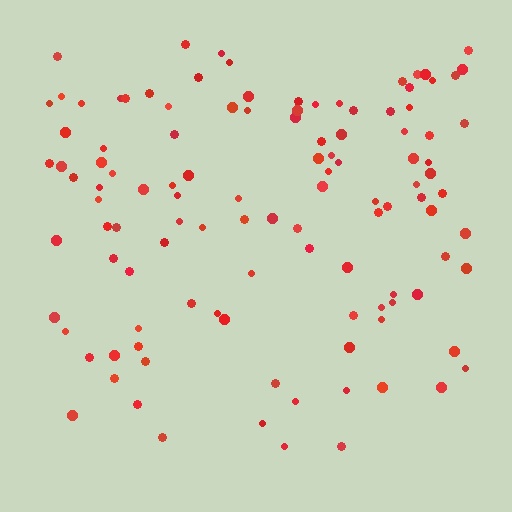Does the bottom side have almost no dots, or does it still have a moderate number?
Still a moderate number, just noticeably fewer than the top.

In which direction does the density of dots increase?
From bottom to top, with the top side densest.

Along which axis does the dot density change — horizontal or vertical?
Vertical.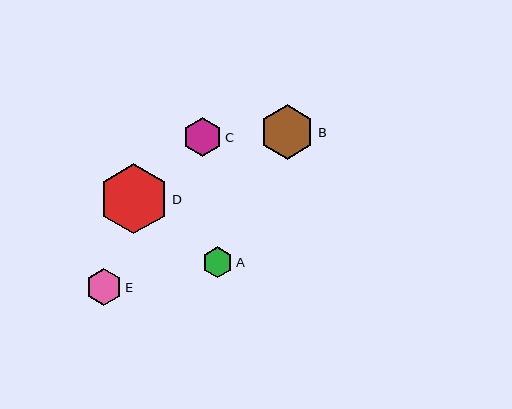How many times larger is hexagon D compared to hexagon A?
Hexagon D is approximately 2.3 times the size of hexagon A.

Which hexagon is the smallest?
Hexagon A is the smallest with a size of approximately 31 pixels.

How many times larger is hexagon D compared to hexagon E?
Hexagon D is approximately 1.9 times the size of hexagon E.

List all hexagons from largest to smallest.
From largest to smallest: D, B, C, E, A.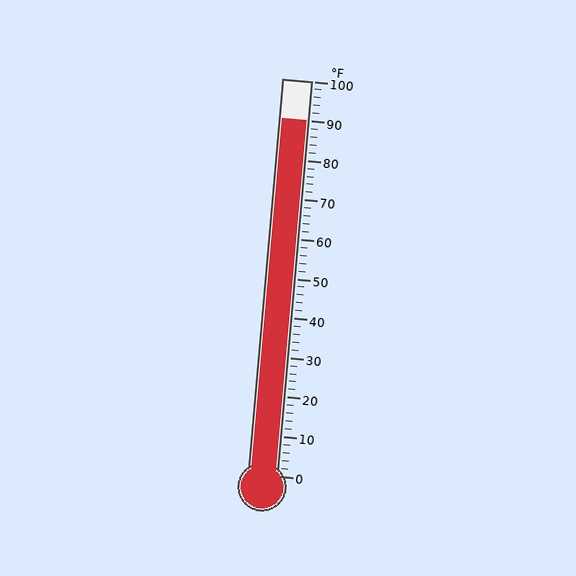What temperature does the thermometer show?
The thermometer shows approximately 90°F.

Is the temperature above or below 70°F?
The temperature is above 70°F.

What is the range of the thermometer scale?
The thermometer scale ranges from 0°F to 100°F.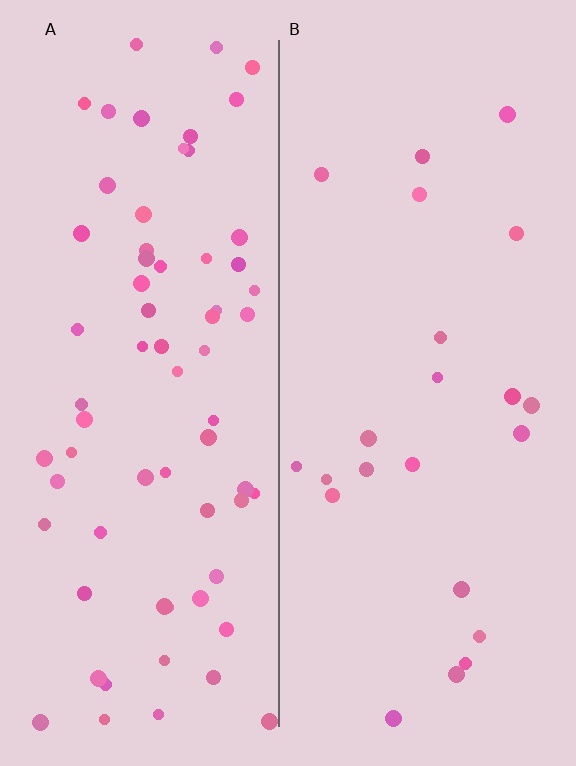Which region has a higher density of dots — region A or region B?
A (the left).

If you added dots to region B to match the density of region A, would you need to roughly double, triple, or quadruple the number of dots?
Approximately triple.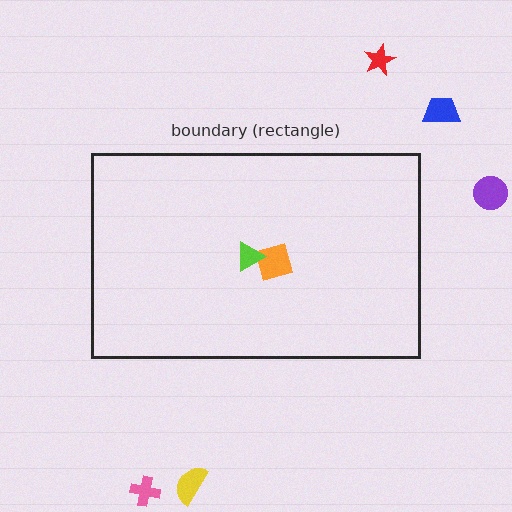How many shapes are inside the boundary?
2 inside, 5 outside.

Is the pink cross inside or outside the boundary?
Outside.